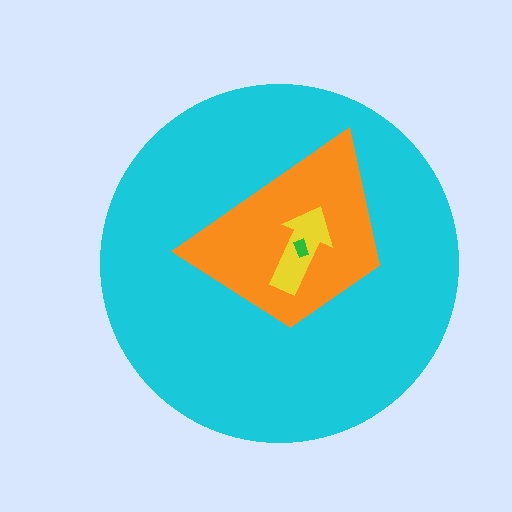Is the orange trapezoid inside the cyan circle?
Yes.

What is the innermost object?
The green rectangle.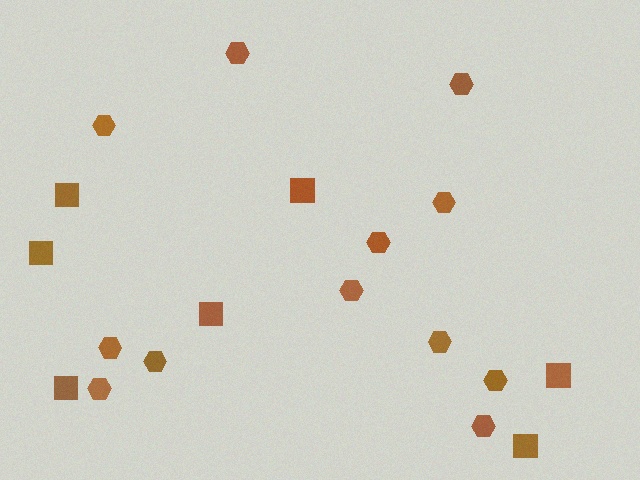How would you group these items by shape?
There are 2 groups: one group of hexagons (12) and one group of squares (7).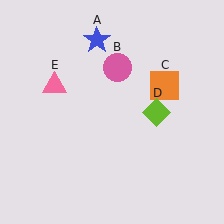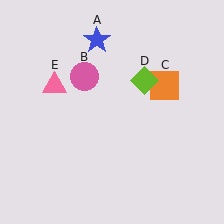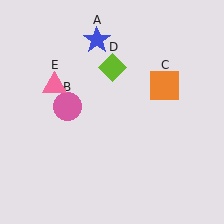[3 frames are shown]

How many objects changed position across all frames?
2 objects changed position: pink circle (object B), lime diamond (object D).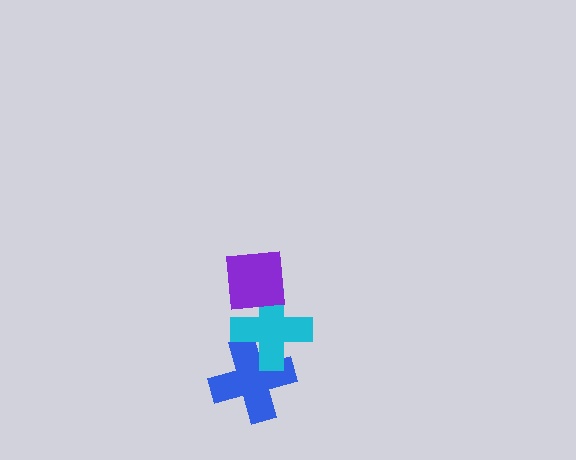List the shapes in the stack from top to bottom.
From top to bottom: the purple square, the cyan cross, the blue cross.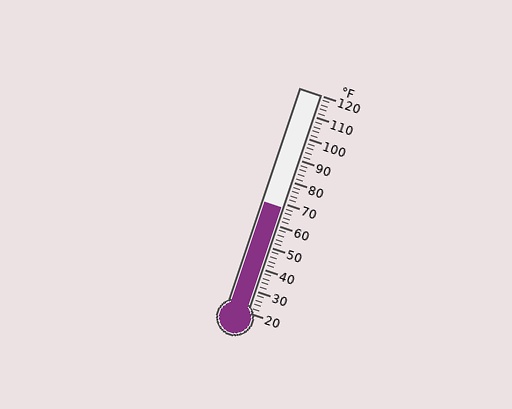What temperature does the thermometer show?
The thermometer shows approximately 68°F.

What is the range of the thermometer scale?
The thermometer scale ranges from 20°F to 120°F.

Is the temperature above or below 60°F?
The temperature is above 60°F.